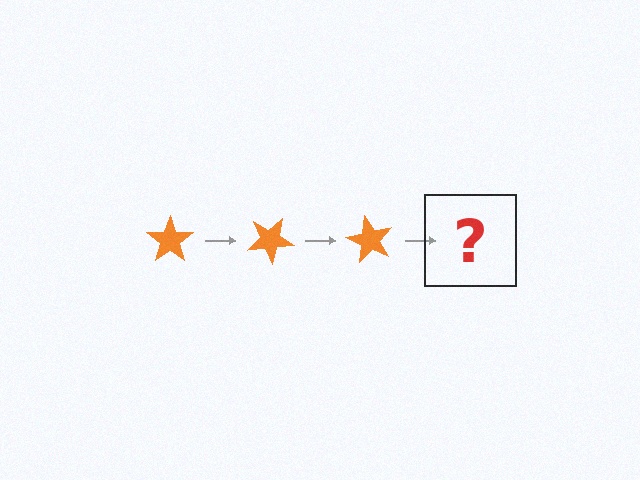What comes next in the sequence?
The next element should be an orange star rotated 90 degrees.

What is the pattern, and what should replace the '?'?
The pattern is that the star rotates 30 degrees each step. The '?' should be an orange star rotated 90 degrees.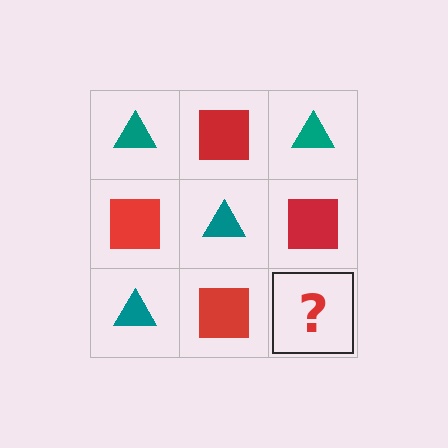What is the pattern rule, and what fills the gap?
The rule is that it alternates teal triangle and red square in a checkerboard pattern. The gap should be filled with a teal triangle.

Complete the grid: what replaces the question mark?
The question mark should be replaced with a teal triangle.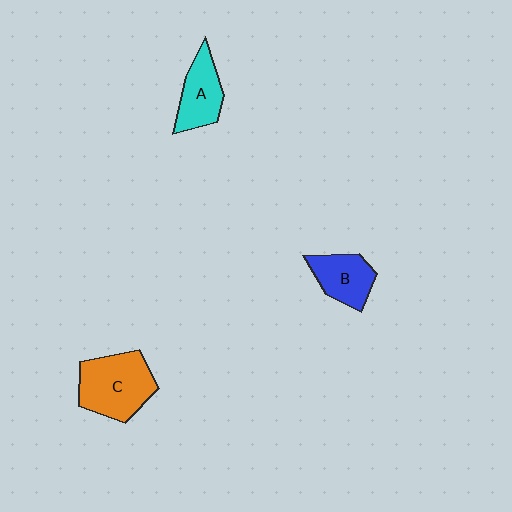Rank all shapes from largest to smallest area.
From largest to smallest: C (orange), A (cyan), B (blue).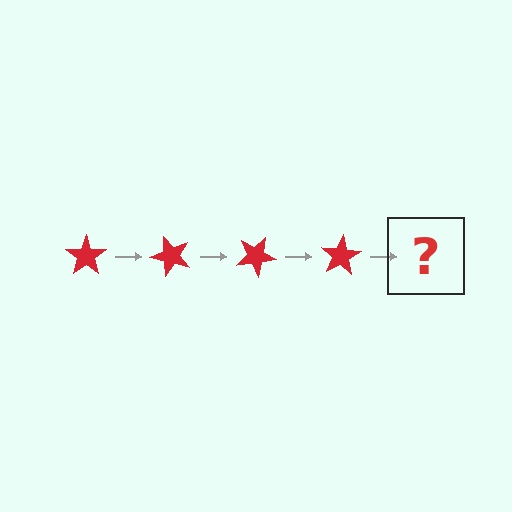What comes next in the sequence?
The next element should be a red star rotated 200 degrees.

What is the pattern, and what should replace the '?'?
The pattern is that the star rotates 50 degrees each step. The '?' should be a red star rotated 200 degrees.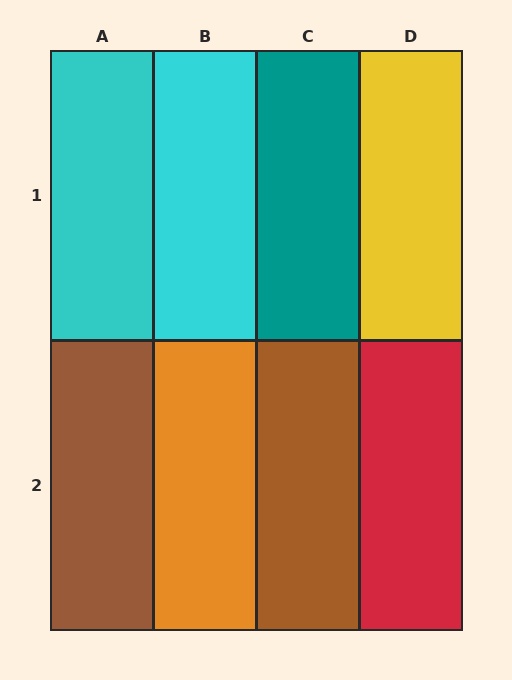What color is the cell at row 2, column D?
Red.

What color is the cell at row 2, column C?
Brown.